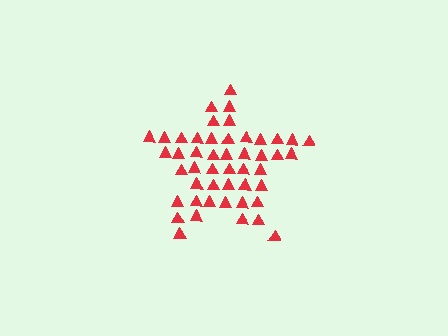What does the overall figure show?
The overall figure shows a star.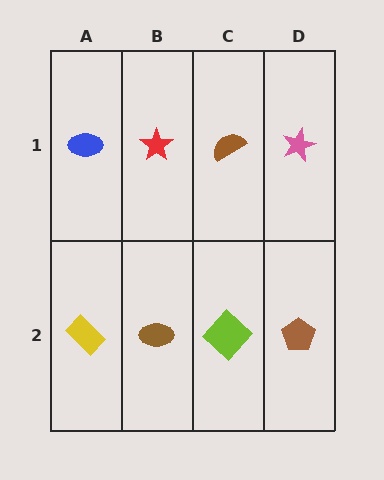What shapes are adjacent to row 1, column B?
A brown ellipse (row 2, column B), a blue ellipse (row 1, column A), a brown semicircle (row 1, column C).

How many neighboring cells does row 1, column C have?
3.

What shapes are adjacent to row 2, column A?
A blue ellipse (row 1, column A), a brown ellipse (row 2, column B).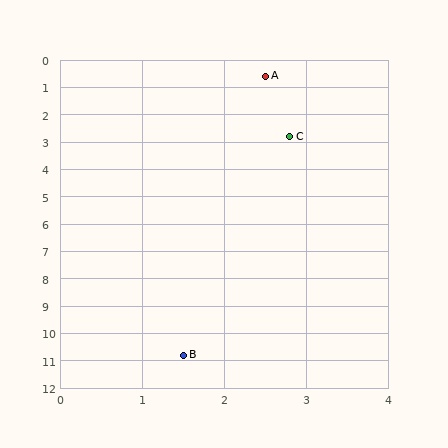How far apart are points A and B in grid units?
Points A and B are about 10.2 grid units apart.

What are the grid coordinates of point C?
Point C is at approximately (2.8, 2.8).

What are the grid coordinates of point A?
Point A is at approximately (2.5, 0.6).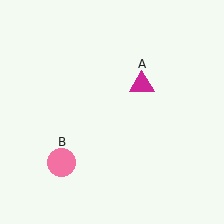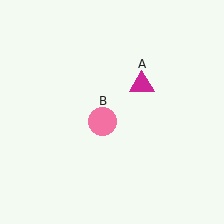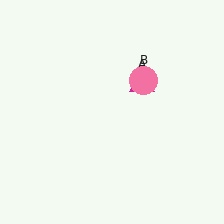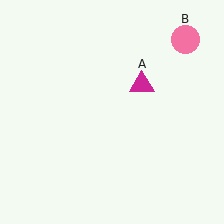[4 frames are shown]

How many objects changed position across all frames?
1 object changed position: pink circle (object B).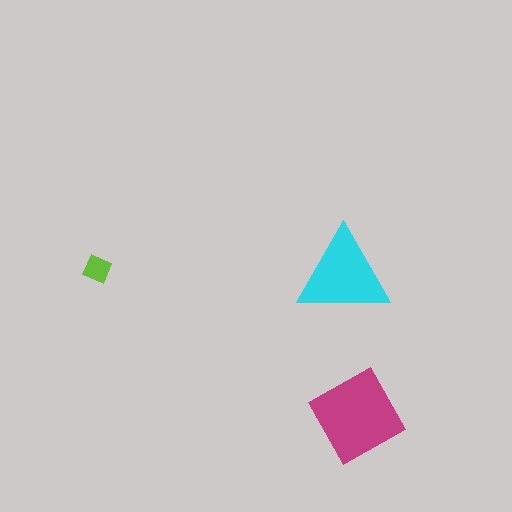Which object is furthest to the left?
The lime diamond is leftmost.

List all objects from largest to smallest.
The magenta square, the cyan triangle, the lime diamond.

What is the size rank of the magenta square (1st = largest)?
1st.